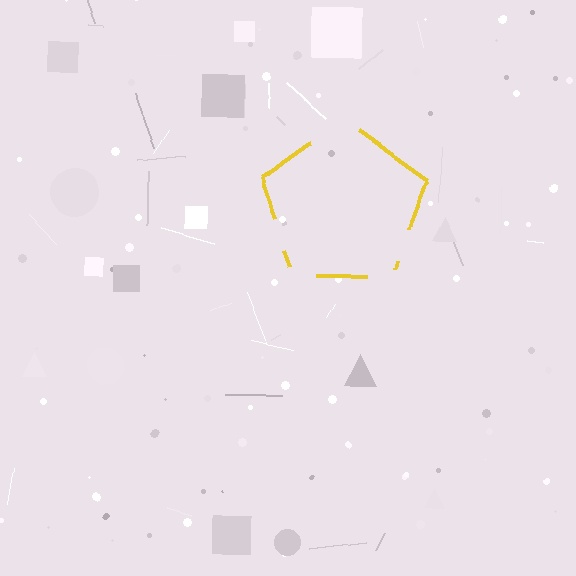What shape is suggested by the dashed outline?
The dashed outline suggests a pentagon.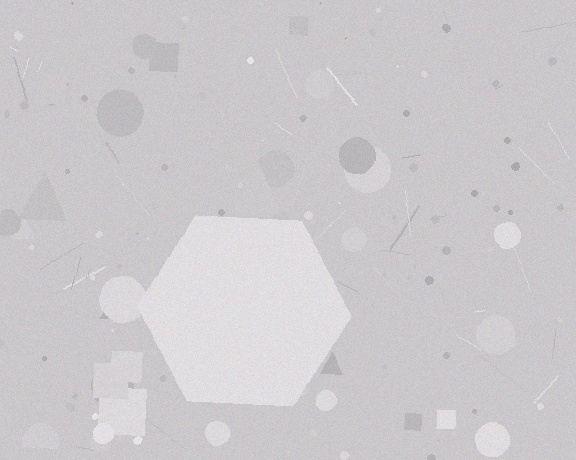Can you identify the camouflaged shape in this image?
The camouflaged shape is a hexagon.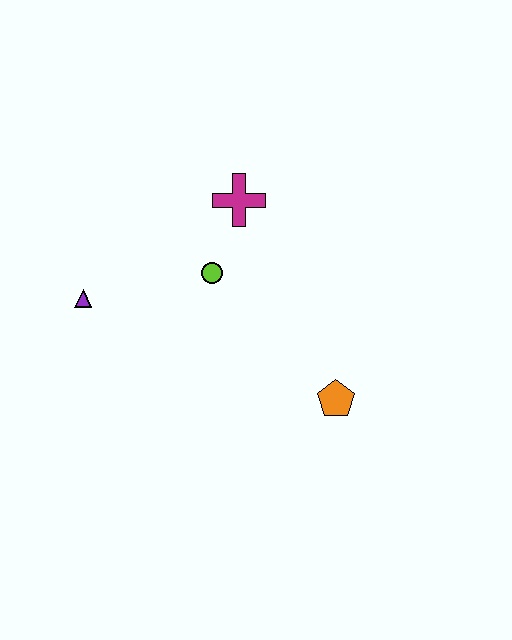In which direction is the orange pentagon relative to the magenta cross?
The orange pentagon is below the magenta cross.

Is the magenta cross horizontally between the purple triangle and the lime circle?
No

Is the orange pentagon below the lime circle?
Yes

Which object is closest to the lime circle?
The magenta cross is closest to the lime circle.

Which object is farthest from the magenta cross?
The orange pentagon is farthest from the magenta cross.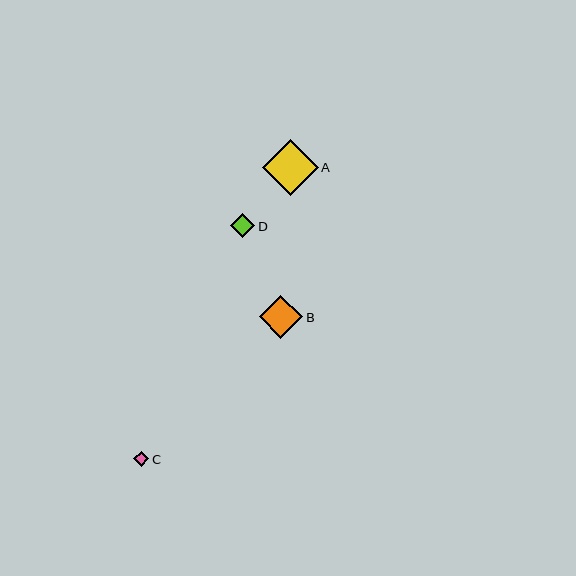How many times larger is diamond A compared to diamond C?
Diamond A is approximately 3.7 times the size of diamond C.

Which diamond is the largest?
Diamond A is the largest with a size of approximately 56 pixels.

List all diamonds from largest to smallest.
From largest to smallest: A, B, D, C.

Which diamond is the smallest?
Diamond C is the smallest with a size of approximately 15 pixels.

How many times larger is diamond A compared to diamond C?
Diamond A is approximately 3.7 times the size of diamond C.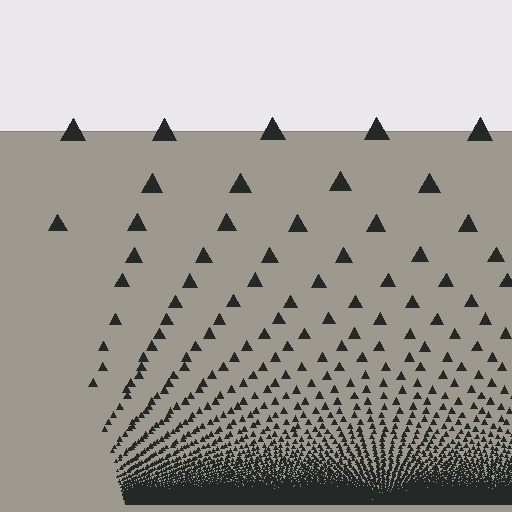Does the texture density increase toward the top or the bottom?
Density increases toward the bottom.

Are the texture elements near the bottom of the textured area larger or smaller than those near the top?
Smaller. The gradient is inverted — elements near the bottom are smaller and denser.